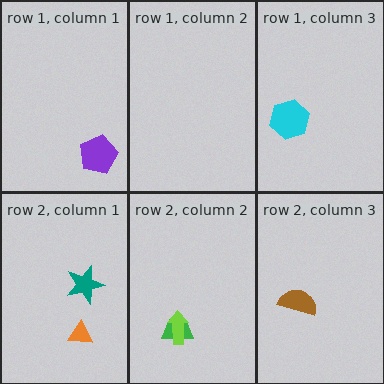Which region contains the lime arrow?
The row 2, column 2 region.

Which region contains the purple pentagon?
The row 1, column 1 region.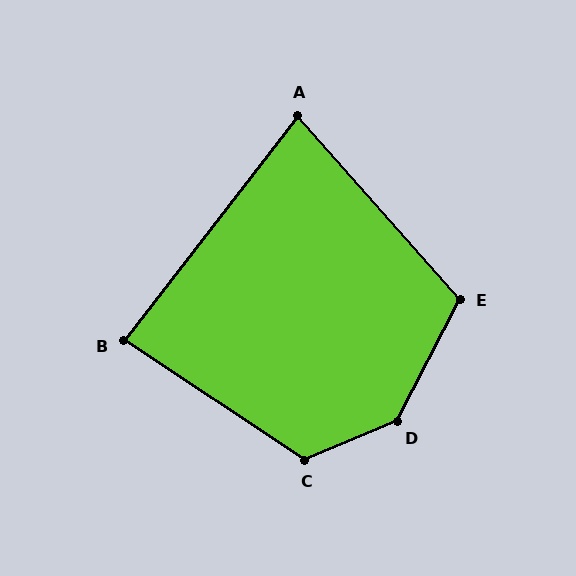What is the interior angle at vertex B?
Approximately 86 degrees (approximately right).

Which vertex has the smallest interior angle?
A, at approximately 79 degrees.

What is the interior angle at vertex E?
Approximately 111 degrees (obtuse).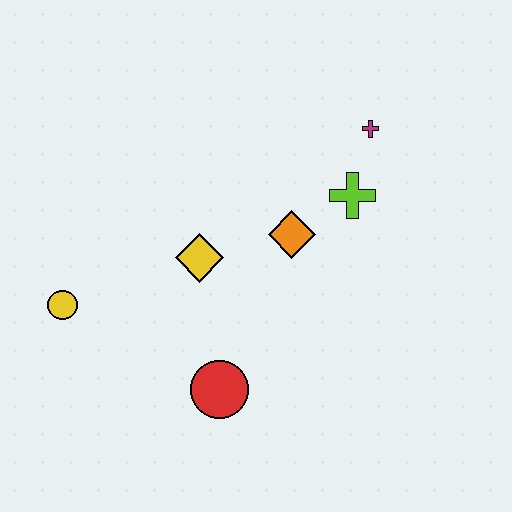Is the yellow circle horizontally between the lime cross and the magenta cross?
No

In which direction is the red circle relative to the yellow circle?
The red circle is to the right of the yellow circle.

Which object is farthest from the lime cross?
The yellow circle is farthest from the lime cross.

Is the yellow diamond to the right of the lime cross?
No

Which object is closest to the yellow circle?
The yellow diamond is closest to the yellow circle.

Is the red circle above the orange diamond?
No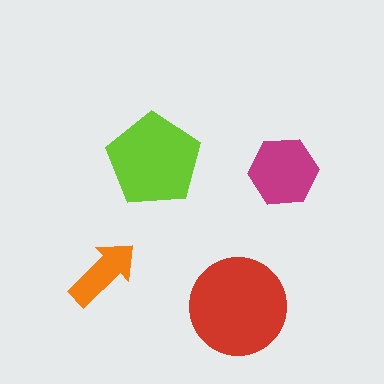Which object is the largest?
The red circle.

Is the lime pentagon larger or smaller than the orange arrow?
Larger.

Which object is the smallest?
The orange arrow.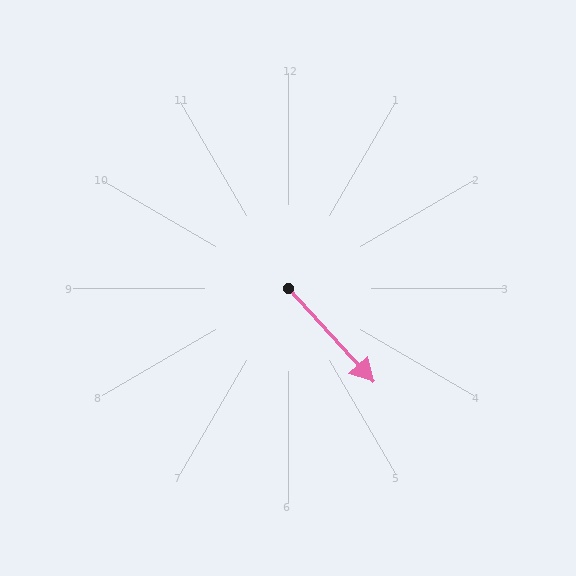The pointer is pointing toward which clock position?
Roughly 5 o'clock.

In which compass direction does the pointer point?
Southeast.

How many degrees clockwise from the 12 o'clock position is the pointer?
Approximately 138 degrees.